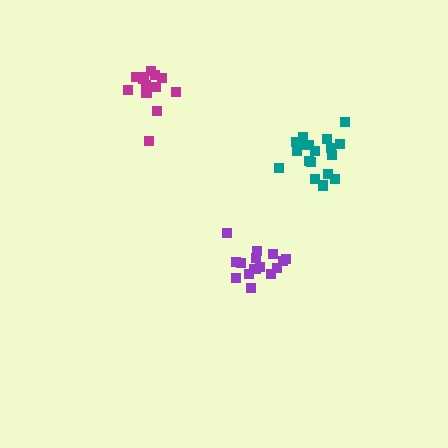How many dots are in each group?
Group 1: 16 dots, Group 2: 14 dots, Group 3: 18 dots (48 total).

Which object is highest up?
The magenta cluster is topmost.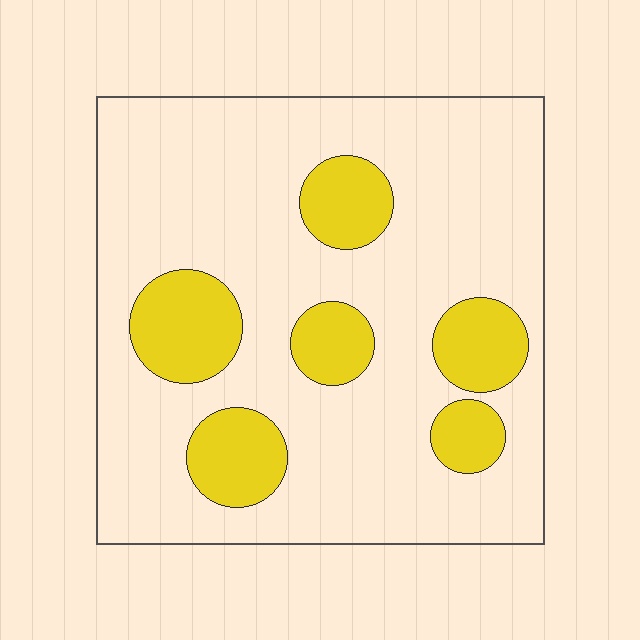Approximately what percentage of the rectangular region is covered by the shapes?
Approximately 20%.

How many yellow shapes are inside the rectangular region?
6.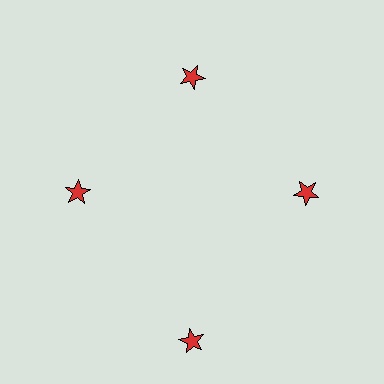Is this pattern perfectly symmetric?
No. The 4 red stars are arranged in a ring, but one element near the 6 o'clock position is pushed outward from the center, breaking the 4-fold rotational symmetry.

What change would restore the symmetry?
The symmetry would be restored by moving it inward, back onto the ring so that all 4 stars sit at equal angles and equal distance from the center.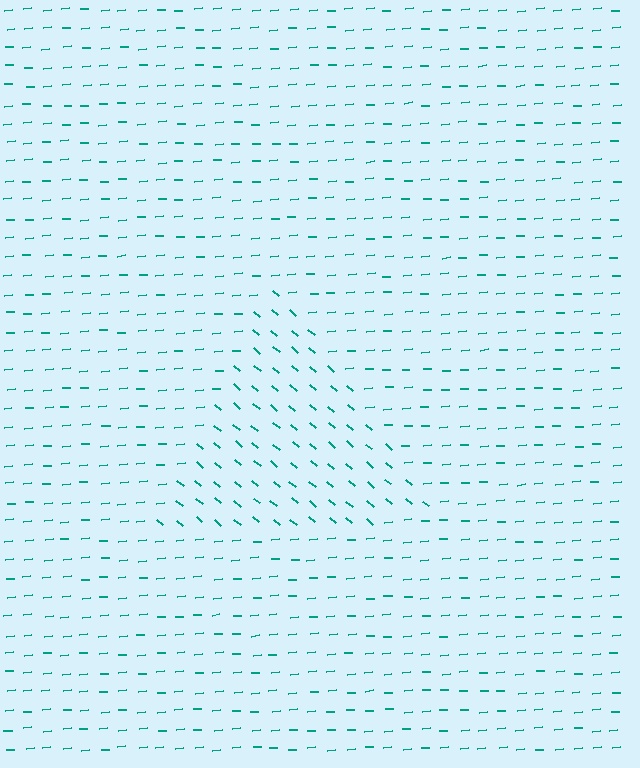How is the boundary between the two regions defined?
The boundary is defined purely by a change in line orientation (approximately 45 degrees difference). All lines are the same color and thickness.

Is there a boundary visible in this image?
Yes, there is a texture boundary formed by a change in line orientation.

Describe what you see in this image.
The image is filled with small teal line segments. A triangle region in the image has lines oriented differently from the surrounding lines, creating a visible texture boundary.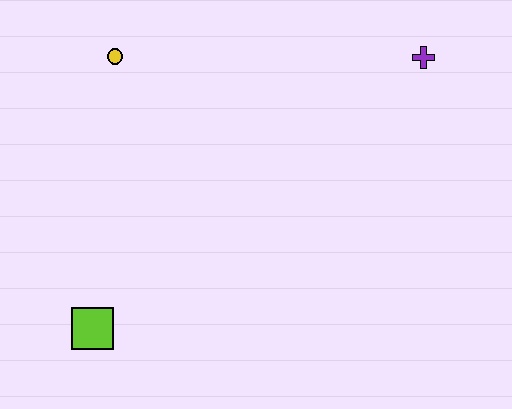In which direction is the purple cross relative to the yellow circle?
The purple cross is to the right of the yellow circle.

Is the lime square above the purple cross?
No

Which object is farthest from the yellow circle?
The purple cross is farthest from the yellow circle.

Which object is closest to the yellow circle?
The lime square is closest to the yellow circle.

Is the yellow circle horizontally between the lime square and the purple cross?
Yes